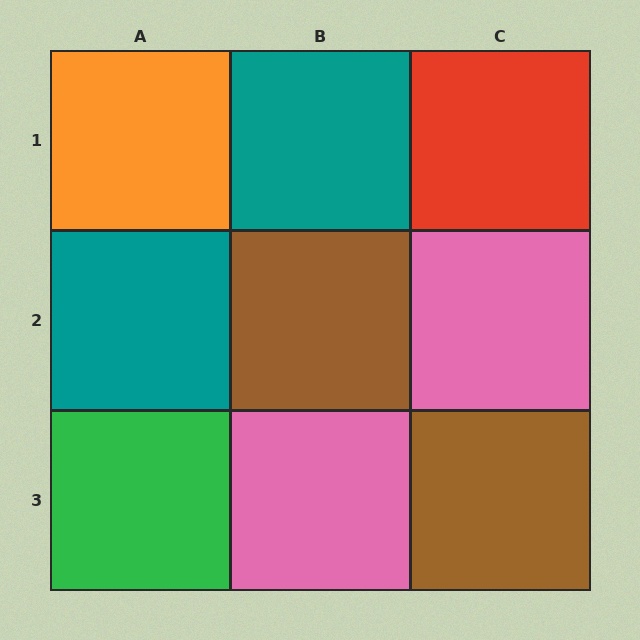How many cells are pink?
2 cells are pink.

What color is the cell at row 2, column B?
Brown.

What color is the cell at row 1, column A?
Orange.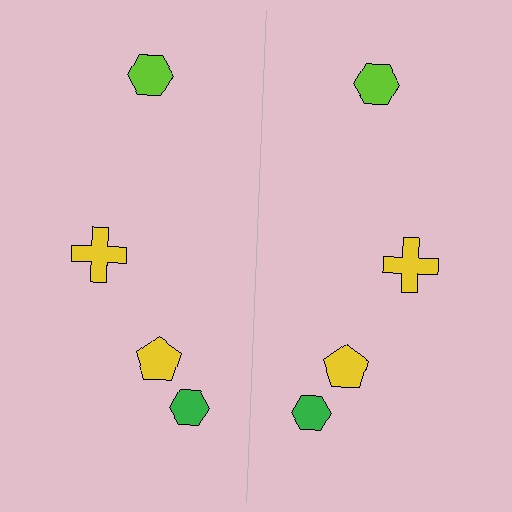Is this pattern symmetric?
Yes, this pattern has bilateral (reflection) symmetry.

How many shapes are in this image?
There are 8 shapes in this image.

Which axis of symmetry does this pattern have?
The pattern has a vertical axis of symmetry running through the center of the image.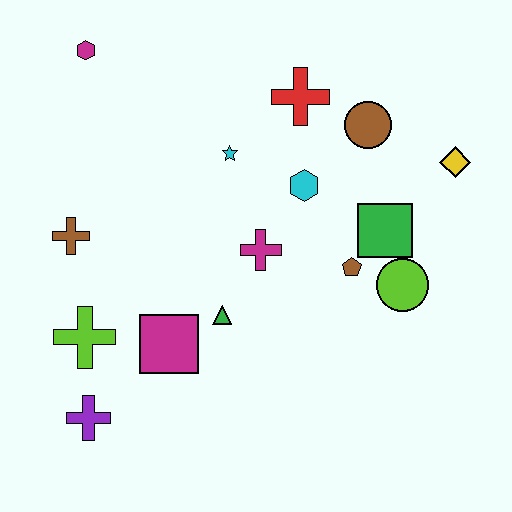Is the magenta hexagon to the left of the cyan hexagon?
Yes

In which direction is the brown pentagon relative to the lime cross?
The brown pentagon is to the right of the lime cross.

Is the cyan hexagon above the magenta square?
Yes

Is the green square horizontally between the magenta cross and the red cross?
No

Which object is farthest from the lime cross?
The yellow diamond is farthest from the lime cross.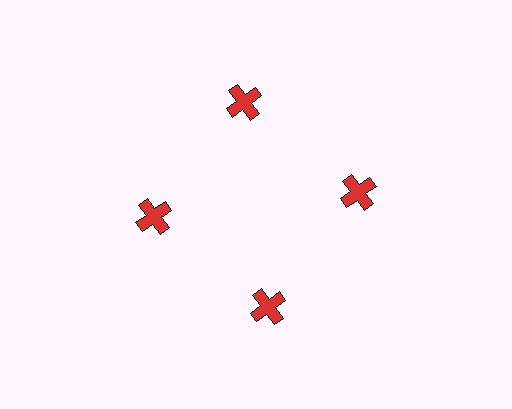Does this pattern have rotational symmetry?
Yes, this pattern has 4-fold rotational symmetry. It looks the same after rotating 90 degrees around the center.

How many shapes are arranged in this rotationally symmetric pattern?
There are 4 shapes, arranged in 4 groups of 1.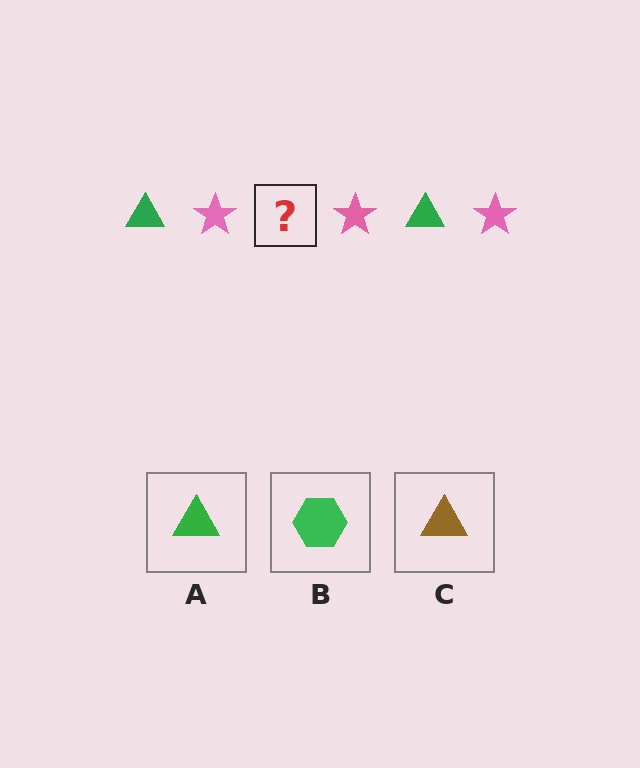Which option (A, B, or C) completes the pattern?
A.